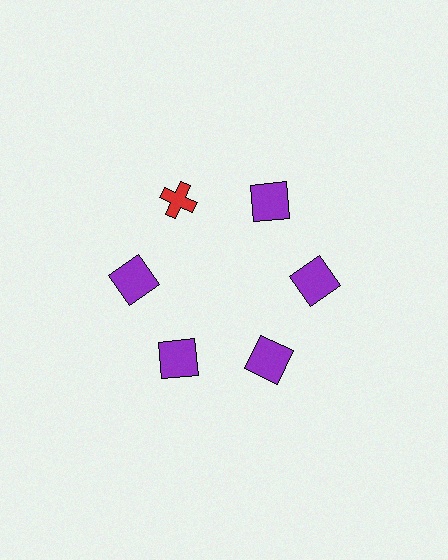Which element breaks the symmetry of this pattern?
The red cross at roughly the 11 o'clock position breaks the symmetry. All other shapes are purple squares.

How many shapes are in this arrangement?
There are 6 shapes arranged in a ring pattern.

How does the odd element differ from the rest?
It differs in both color (red instead of purple) and shape (cross instead of square).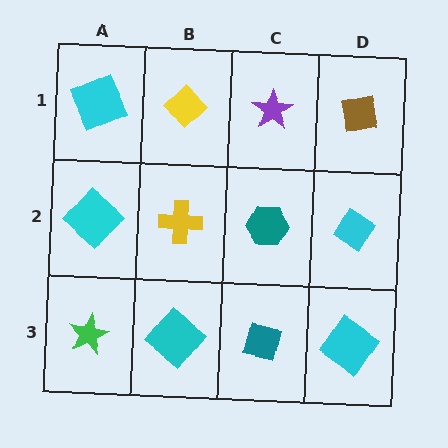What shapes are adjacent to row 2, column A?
A cyan square (row 1, column A), a green star (row 3, column A), a yellow cross (row 2, column B).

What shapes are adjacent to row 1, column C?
A teal hexagon (row 2, column C), a yellow diamond (row 1, column B), a brown square (row 1, column D).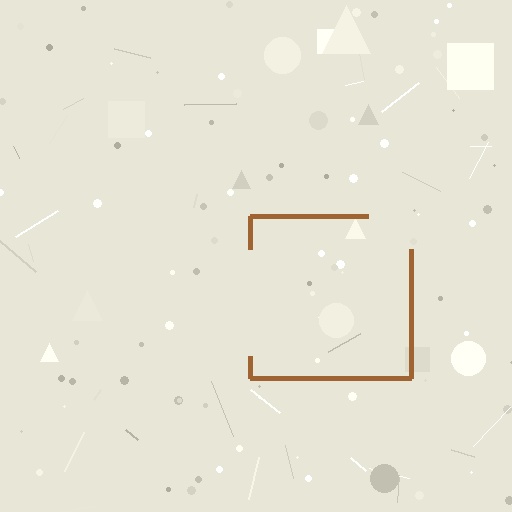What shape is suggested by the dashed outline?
The dashed outline suggests a square.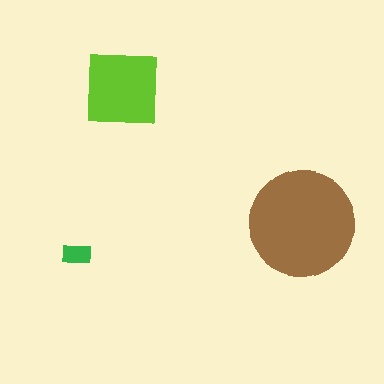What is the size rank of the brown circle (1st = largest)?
1st.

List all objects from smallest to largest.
The green rectangle, the lime square, the brown circle.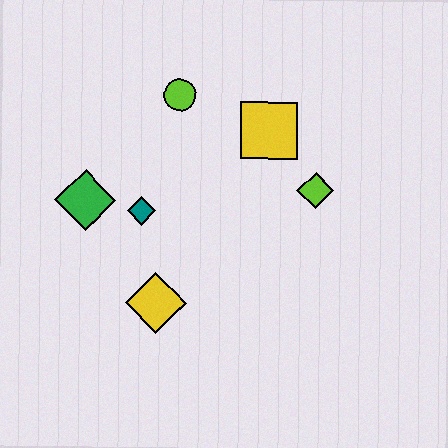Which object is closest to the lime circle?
The yellow square is closest to the lime circle.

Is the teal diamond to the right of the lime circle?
No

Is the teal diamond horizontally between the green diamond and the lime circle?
Yes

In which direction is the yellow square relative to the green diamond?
The yellow square is to the right of the green diamond.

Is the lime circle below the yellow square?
No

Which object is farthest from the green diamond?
The lime diamond is farthest from the green diamond.